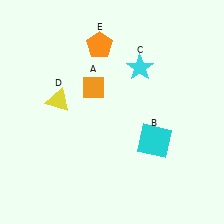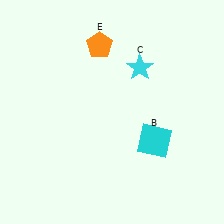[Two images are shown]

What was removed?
The yellow triangle (D), the orange diamond (A) were removed in Image 2.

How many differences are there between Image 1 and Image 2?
There are 2 differences between the two images.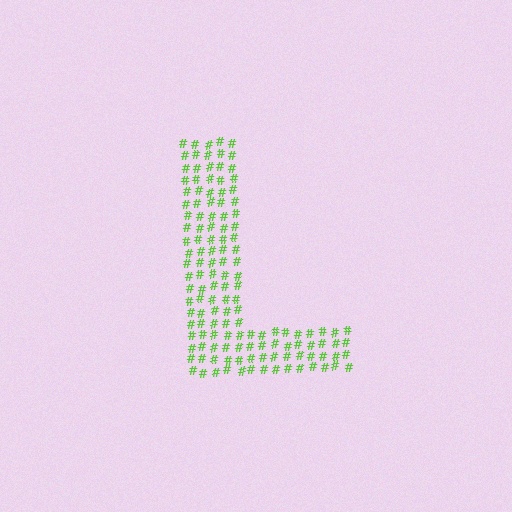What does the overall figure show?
The overall figure shows the letter L.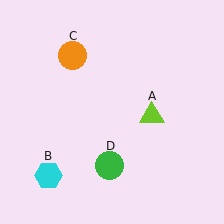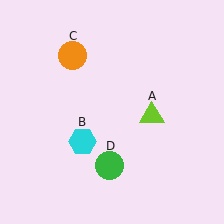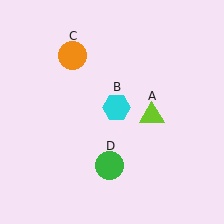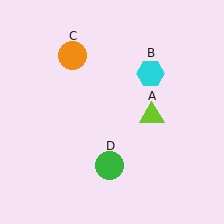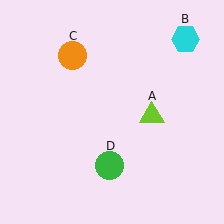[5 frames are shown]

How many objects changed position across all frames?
1 object changed position: cyan hexagon (object B).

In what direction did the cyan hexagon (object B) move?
The cyan hexagon (object B) moved up and to the right.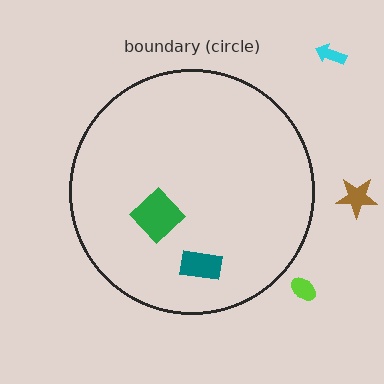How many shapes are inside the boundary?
2 inside, 3 outside.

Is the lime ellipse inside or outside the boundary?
Outside.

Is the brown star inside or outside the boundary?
Outside.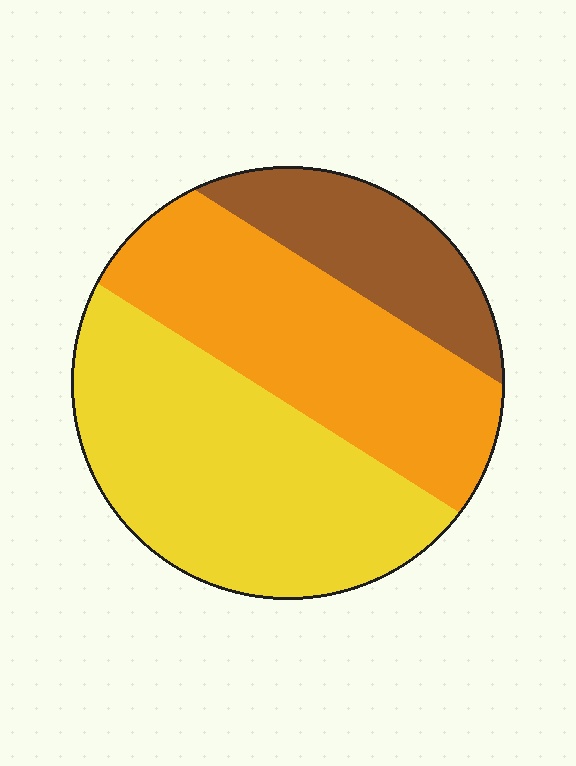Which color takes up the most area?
Yellow, at roughly 45%.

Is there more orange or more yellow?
Yellow.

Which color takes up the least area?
Brown, at roughly 20%.